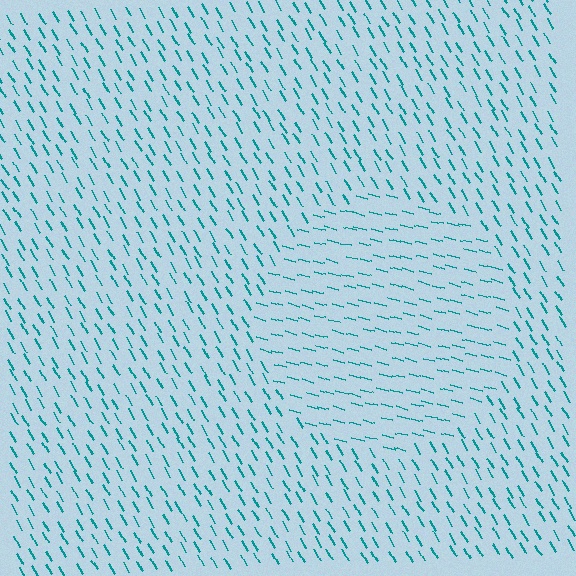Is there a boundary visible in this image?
Yes, there is a texture boundary formed by a change in line orientation.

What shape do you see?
I see a circle.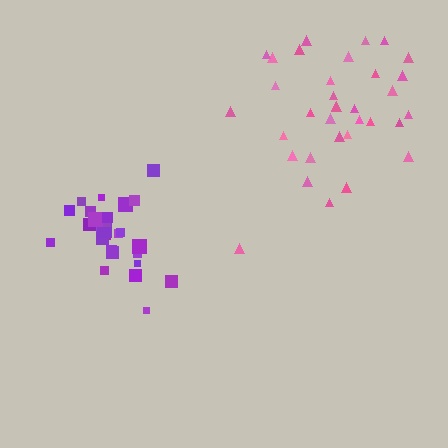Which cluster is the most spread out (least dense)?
Pink.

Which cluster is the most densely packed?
Purple.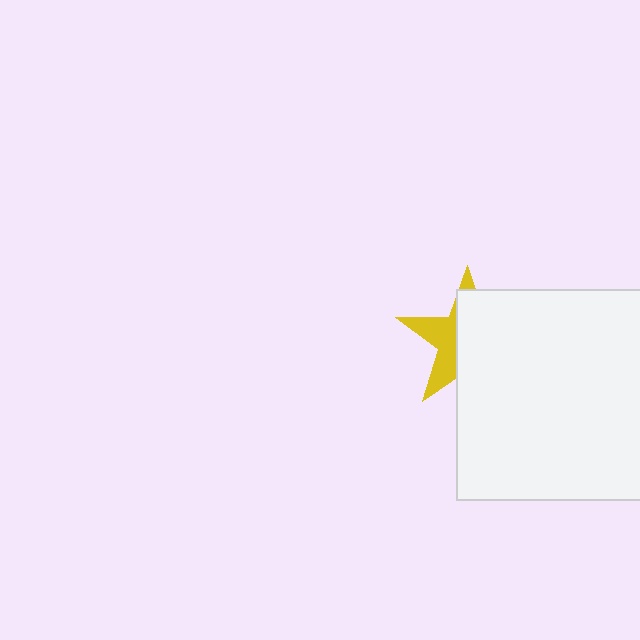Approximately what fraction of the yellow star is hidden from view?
Roughly 63% of the yellow star is hidden behind the white square.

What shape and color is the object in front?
The object in front is a white square.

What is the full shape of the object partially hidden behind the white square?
The partially hidden object is a yellow star.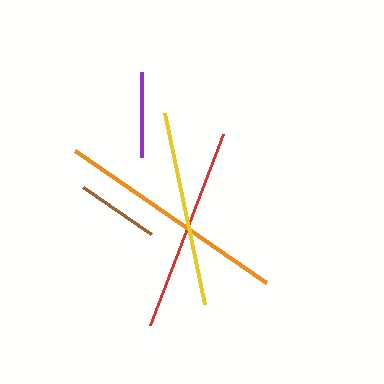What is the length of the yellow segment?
The yellow segment is approximately 195 pixels long.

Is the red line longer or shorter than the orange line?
The orange line is longer than the red line.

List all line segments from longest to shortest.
From longest to shortest: orange, red, yellow, purple, brown.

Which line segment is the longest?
The orange line is the longest at approximately 233 pixels.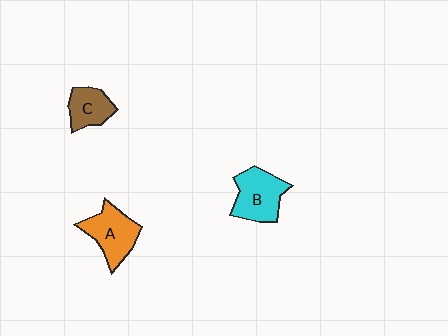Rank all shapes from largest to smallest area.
From largest to smallest: B (cyan), A (orange), C (brown).